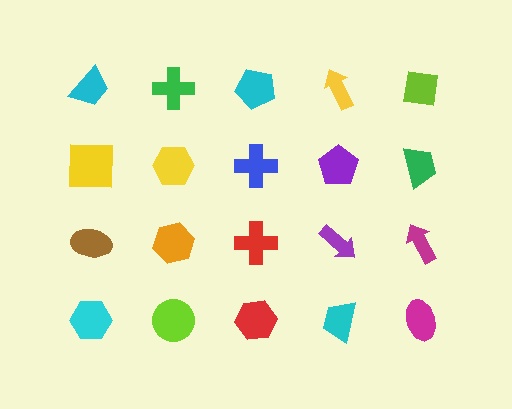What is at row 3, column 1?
A brown ellipse.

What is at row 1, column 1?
A cyan trapezoid.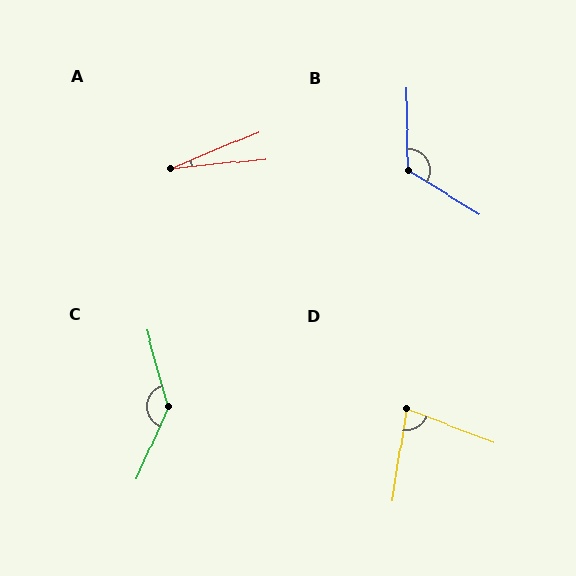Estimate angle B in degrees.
Approximately 122 degrees.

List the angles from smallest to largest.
A (17°), D (78°), B (122°), C (141°).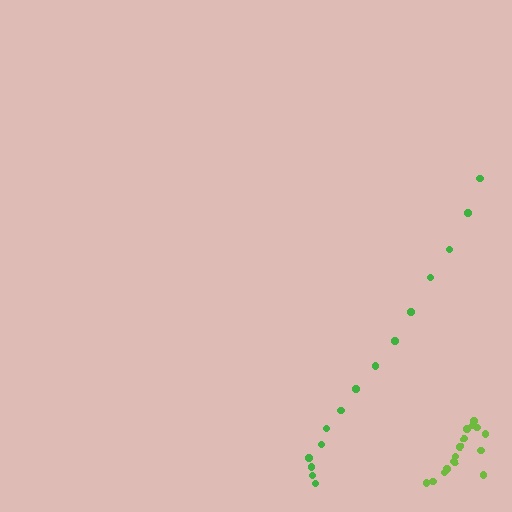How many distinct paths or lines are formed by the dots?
There are 2 distinct paths.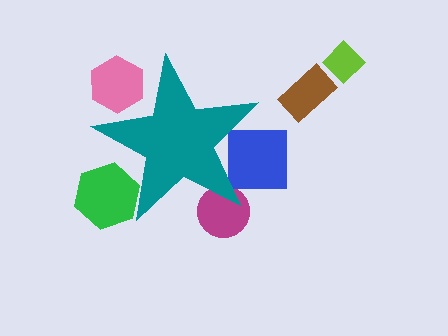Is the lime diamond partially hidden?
No, the lime diamond is fully visible.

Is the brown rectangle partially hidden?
No, the brown rectangle is fully visible.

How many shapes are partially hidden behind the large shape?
4 shapes are partially hidden.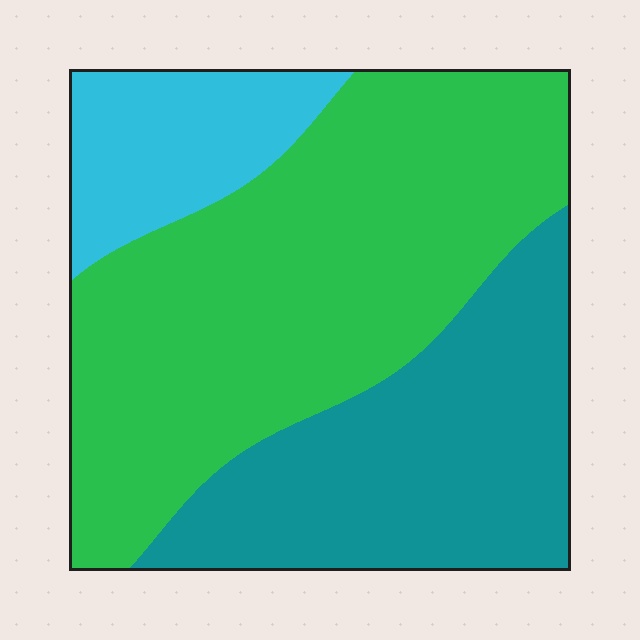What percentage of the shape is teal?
Teal takes up between a sixth and a third of the shape.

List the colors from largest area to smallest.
From largest to smallest: green, teal, cyan.